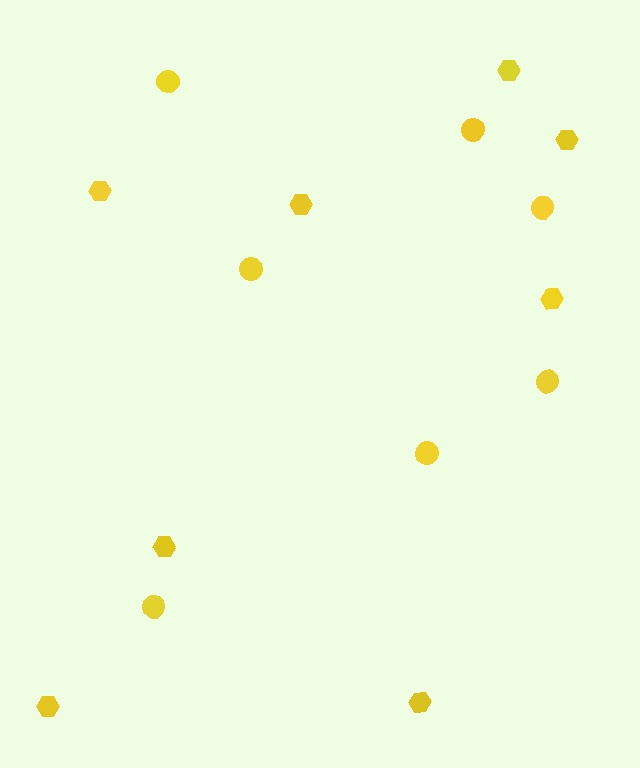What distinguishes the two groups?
There are 2 groups: one group of hexagons (8) and one group of circles (7).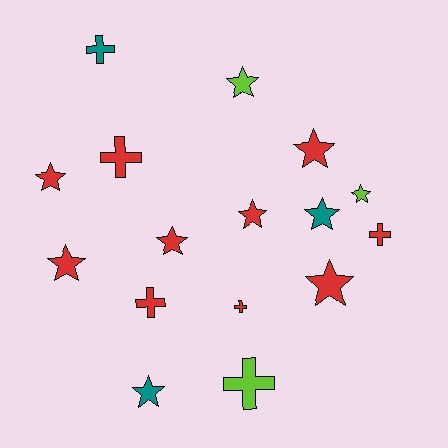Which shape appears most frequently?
Star, with 10 objects.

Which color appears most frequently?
Red, with 10 objects.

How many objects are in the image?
There are 16 objects.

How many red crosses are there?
There are 4 red crosses.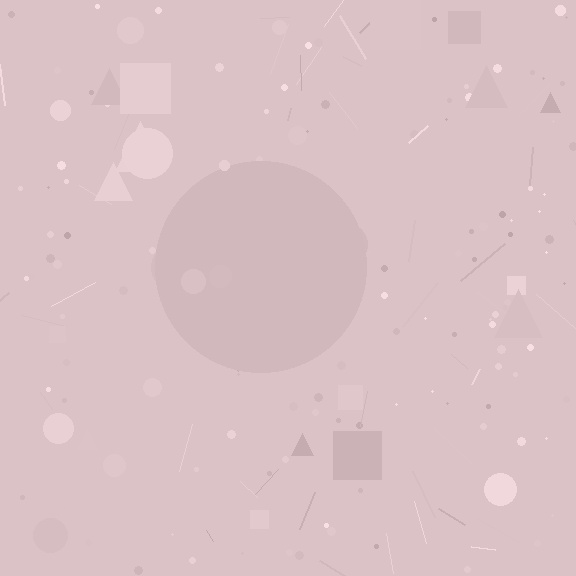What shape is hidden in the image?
A circle is hidden in the image.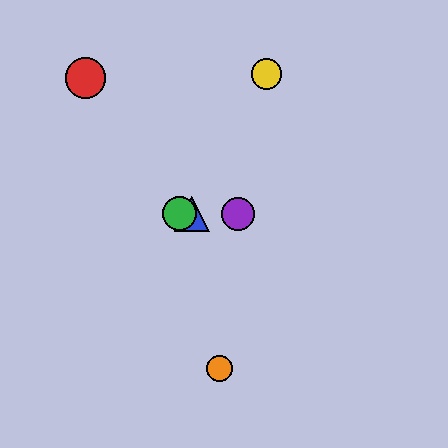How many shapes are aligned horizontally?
3 shapes (the blue triangle, the green circle, the purple circle) are aligned horizontally.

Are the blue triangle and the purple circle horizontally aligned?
Yes, both are at y≈214.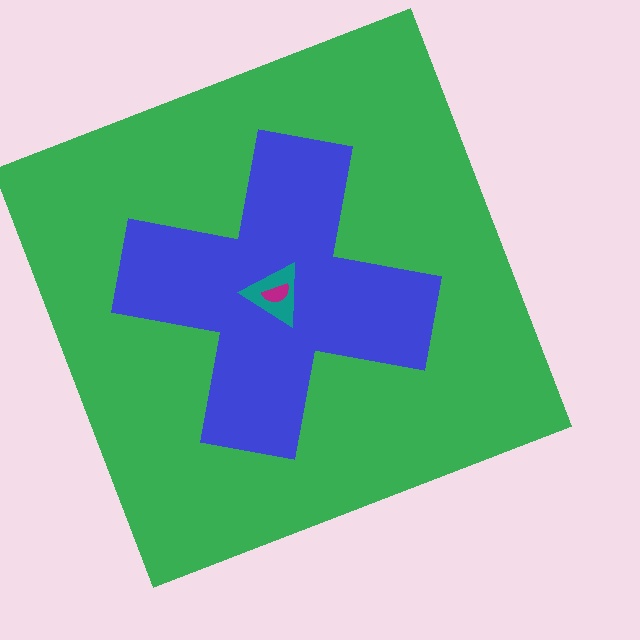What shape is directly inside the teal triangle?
The magenta semicircle.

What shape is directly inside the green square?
The blue cross.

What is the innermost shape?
The magenta semicircle.